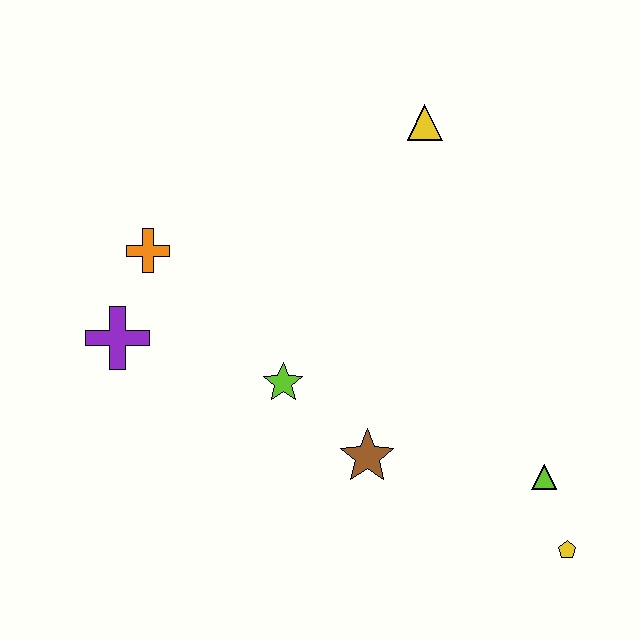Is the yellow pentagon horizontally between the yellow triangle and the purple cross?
No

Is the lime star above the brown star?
Yes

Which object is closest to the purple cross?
The orange cross is closest to the purple cross.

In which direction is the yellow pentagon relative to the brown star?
The yellow pentagon is to the right of the brown star.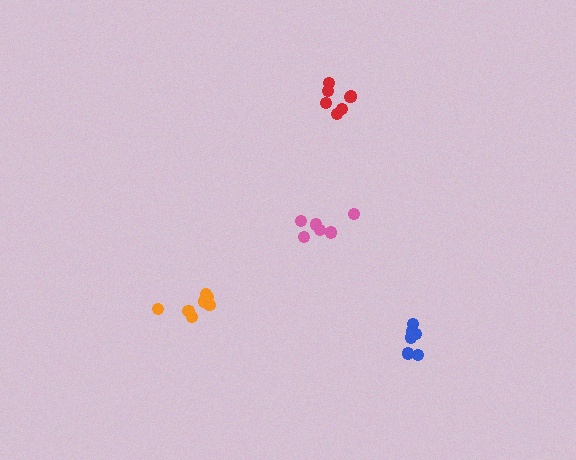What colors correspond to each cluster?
The clusters are colored: blue, orange, red, pink.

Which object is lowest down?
The blue cluster is bottommost.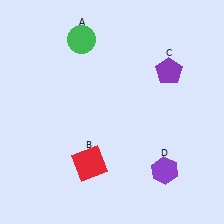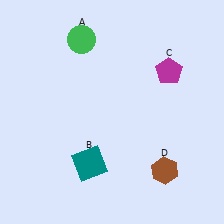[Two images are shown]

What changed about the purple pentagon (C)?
In Image 1, C is purple. In Image 2, it changed to magenta.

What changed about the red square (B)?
In Image 1, B is red. In Image 2, it changed to teal.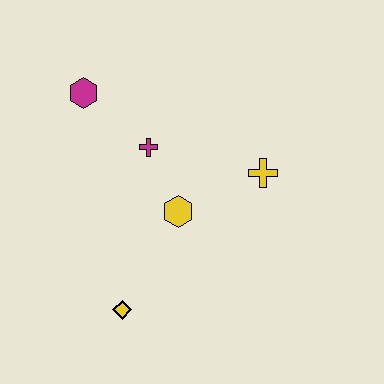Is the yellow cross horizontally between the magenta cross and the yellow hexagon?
No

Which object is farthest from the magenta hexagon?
The yellow diamond is farthest from the magenta hexagon.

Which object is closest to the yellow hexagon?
The magenta cross is closest to the yellow hexagon.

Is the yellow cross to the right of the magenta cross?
Yes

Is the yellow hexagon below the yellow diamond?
No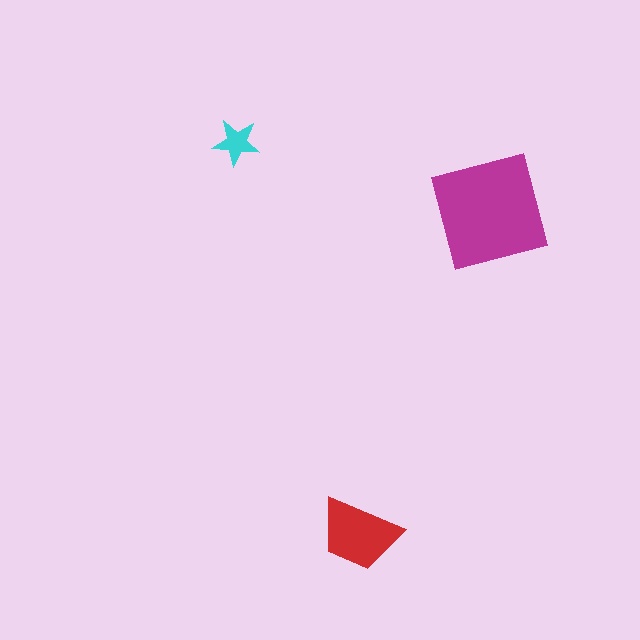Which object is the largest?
The magenta square.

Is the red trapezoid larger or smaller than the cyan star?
Larger.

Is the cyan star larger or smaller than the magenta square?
Smaller.